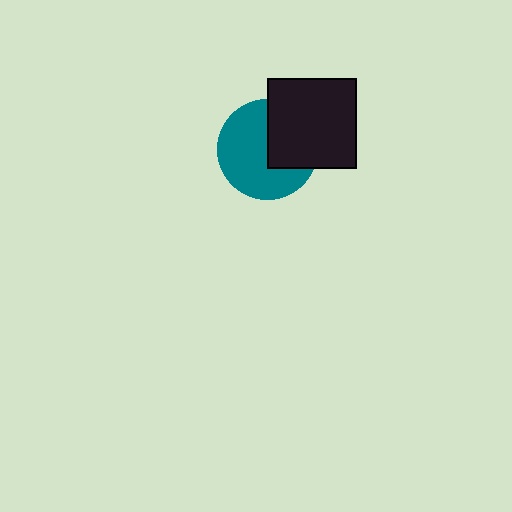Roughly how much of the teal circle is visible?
About half of it is visible (roughly 63%).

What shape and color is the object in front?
The object in front is a black square.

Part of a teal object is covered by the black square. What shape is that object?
It is a circle.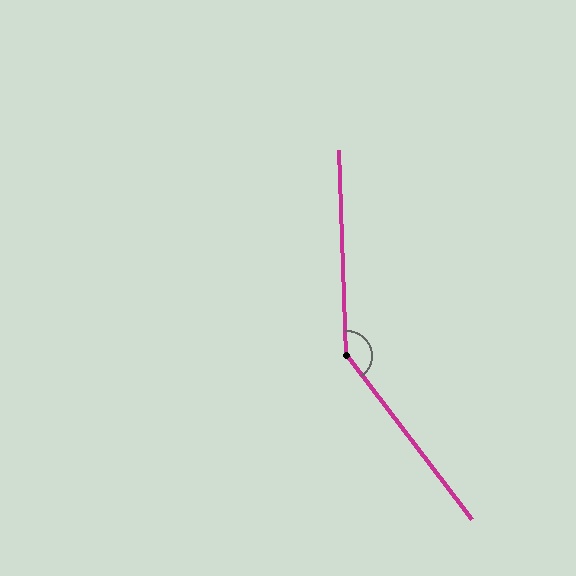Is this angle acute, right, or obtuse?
It is obtuse.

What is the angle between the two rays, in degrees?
Approximately 145 degrees.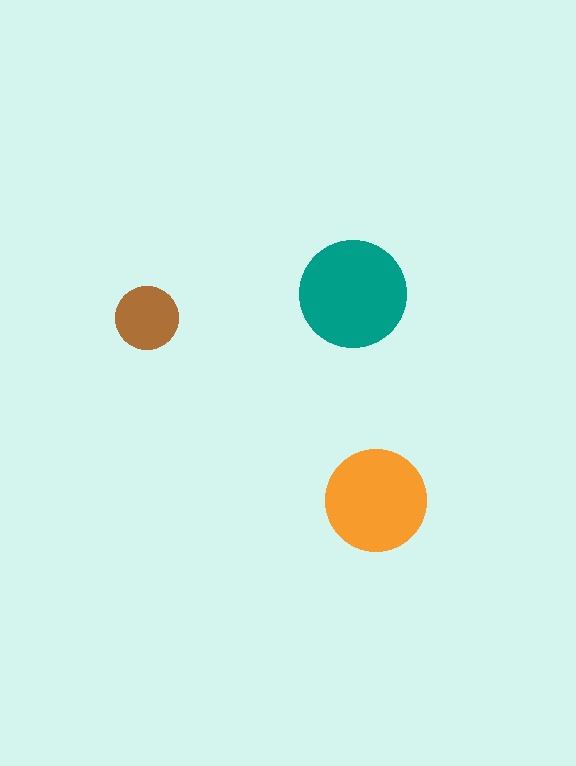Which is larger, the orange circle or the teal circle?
The teal one.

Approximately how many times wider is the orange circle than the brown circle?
About 1.5 times wider.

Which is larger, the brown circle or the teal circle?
The teal one.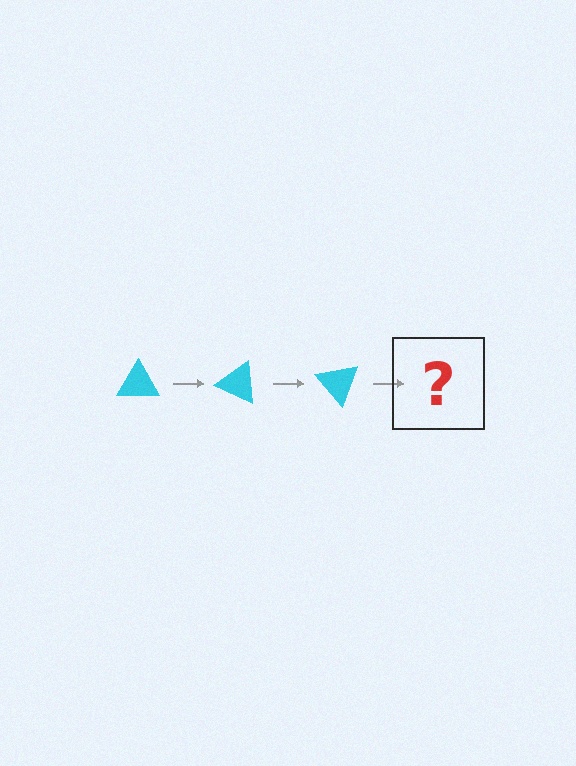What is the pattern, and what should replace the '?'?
The pattern is that the triangle rotates 25 degrees each step. The '?' should be a cyan triangle rotated 75 degrees.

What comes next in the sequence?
The next element should be a cyan triangle rotated 75 degrees.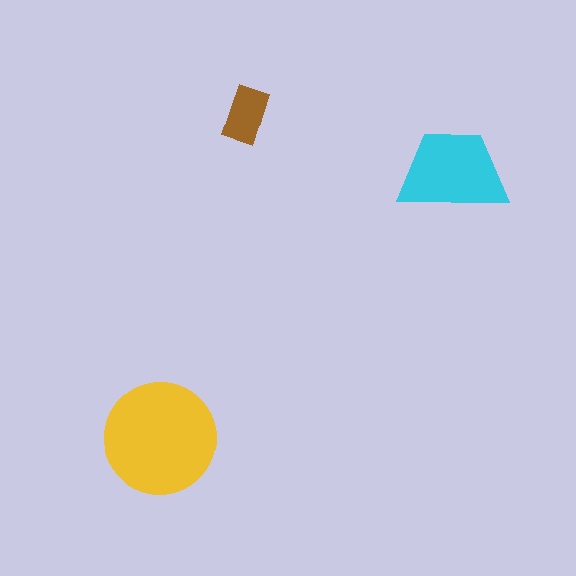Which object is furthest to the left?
The yellow circle is leftmost.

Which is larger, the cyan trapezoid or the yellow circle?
The yellow circle.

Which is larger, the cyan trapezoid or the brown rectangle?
The cyan trapezoid.